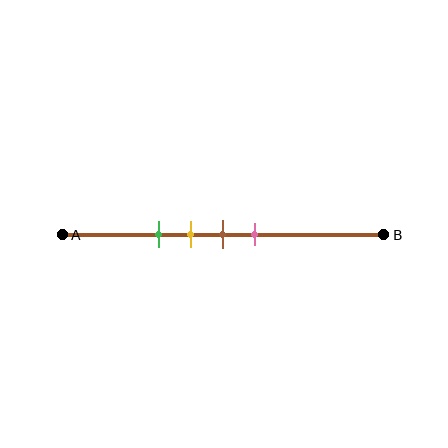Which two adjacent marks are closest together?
The yellow and brown marks are the closest adjacent pair.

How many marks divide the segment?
There are 4 marks dividing the segment.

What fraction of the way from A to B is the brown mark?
The brown mark is approximately 50% (0.5) of the way from A to B.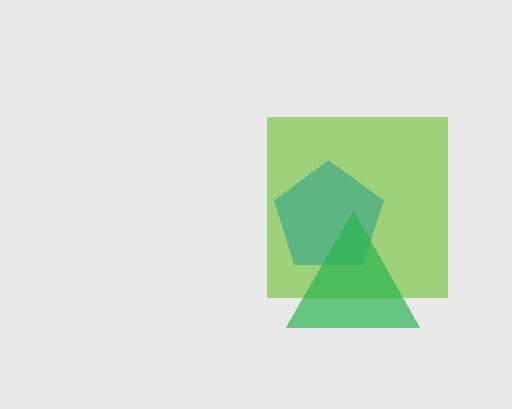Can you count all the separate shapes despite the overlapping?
Yes, there are 3 separate shapes.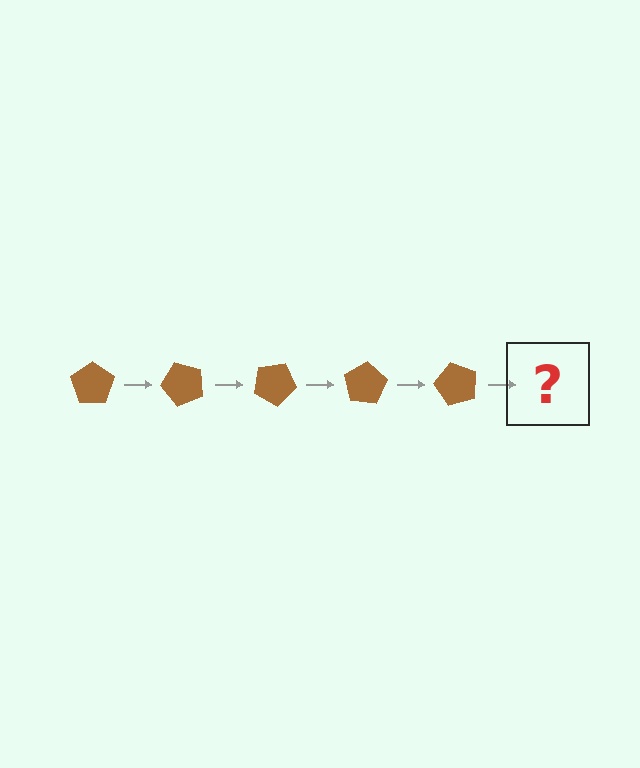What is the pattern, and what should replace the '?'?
The pattern is that the pentagon rotates 50 degrees each step. The '?' should be a brown pentagon rotated 250 degrees.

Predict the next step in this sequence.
The next step is a brown pentagon rotated 250 degrees.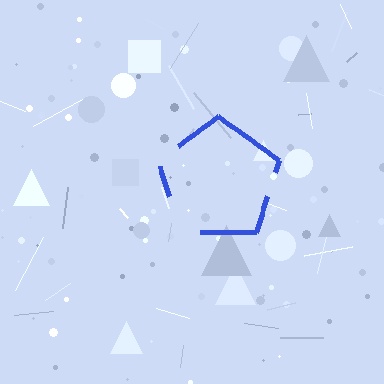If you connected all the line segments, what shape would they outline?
They would outline a pentagon.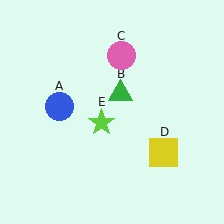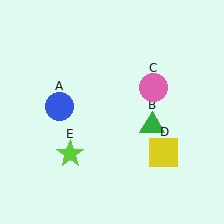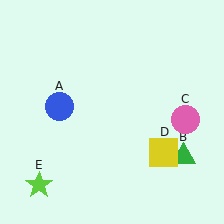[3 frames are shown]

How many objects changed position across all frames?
3 objects changed position: green triangle (object B), pink circle (object C), lime star (object E).